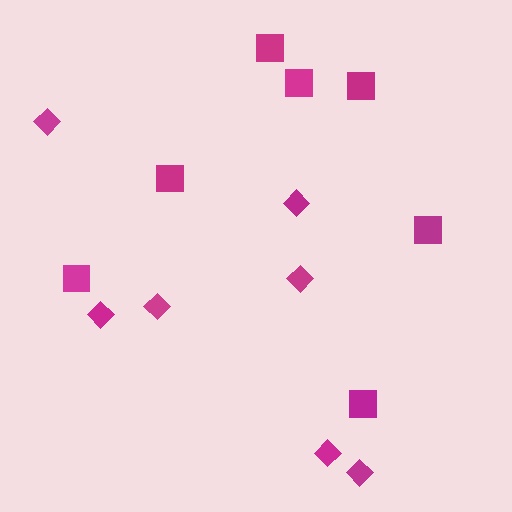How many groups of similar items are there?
There are 2 groups: one group of squares (7) and one group of diamonds (7).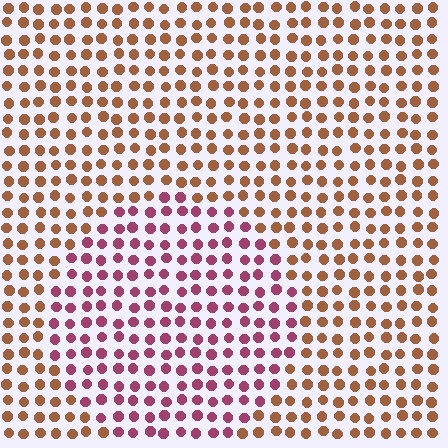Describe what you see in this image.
The image is filled with small brown elements in a uniform arrangement. A circle-shaped region is visible where the elements are tinted to a slightly different hue, forming a subtle color boundary.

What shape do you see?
I see a circle.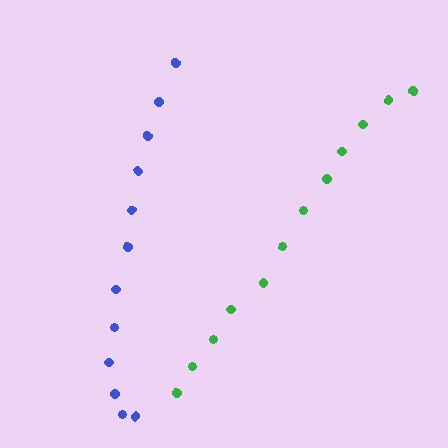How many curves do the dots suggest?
There are 2 distinct paths.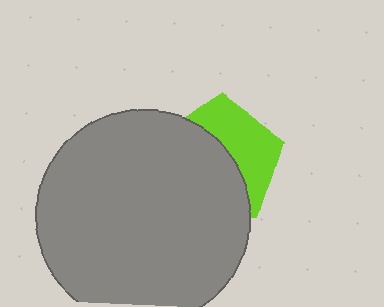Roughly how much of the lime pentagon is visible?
A small part of it is visible (roughly 42%).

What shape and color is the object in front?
The object in front is a gray circle.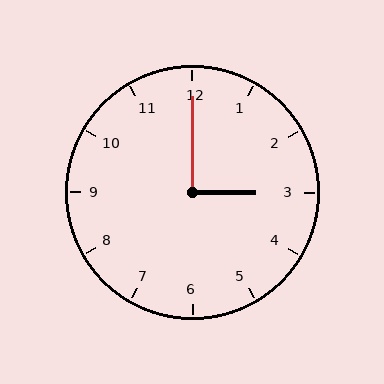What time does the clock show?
3:00.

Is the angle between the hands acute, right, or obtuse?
It is right.